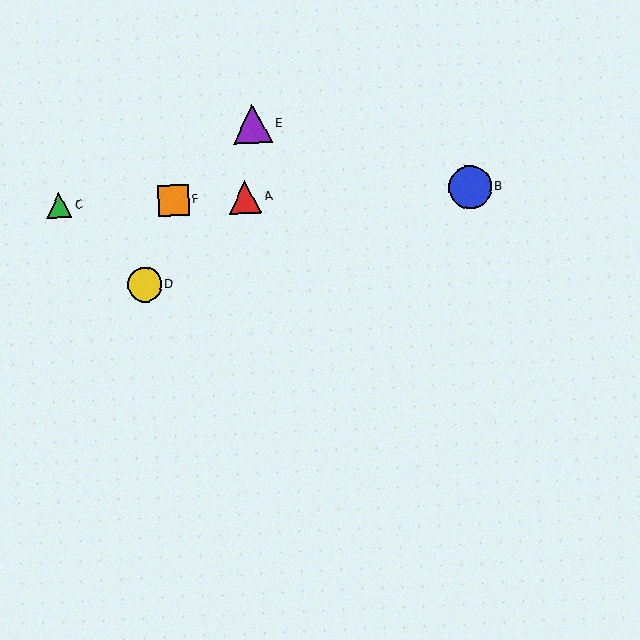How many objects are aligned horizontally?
4 objects (A, B, C, F) are aligned horizontally.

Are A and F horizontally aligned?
Yes, both are at y≈197.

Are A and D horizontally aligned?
No, A is at y≈197 and D is at y≈285.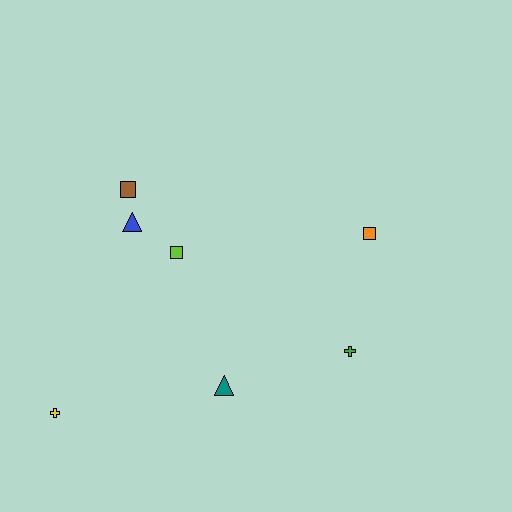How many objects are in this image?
There are 7 objects.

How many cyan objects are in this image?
There are no cyan objects.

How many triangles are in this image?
There are 2 triangles.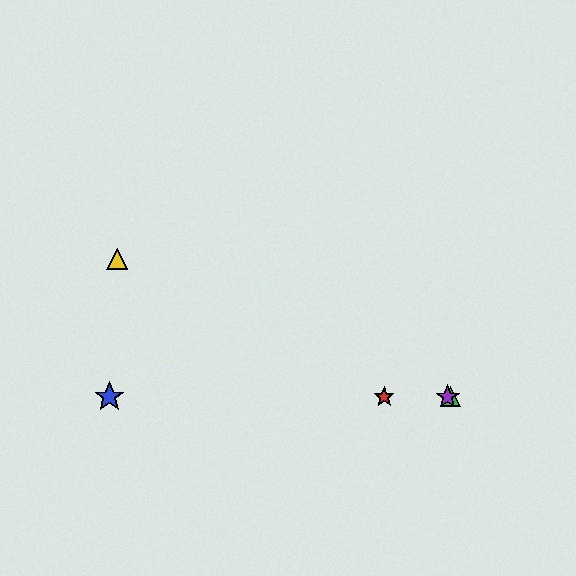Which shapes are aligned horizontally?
The red star, the blue star, the green triangle, the purple star are aligned horizontally.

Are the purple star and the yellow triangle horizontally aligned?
No, the purple star is at y≈397 and the yellow triangle is at y≈259.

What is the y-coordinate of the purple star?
The purple star is at y≈397.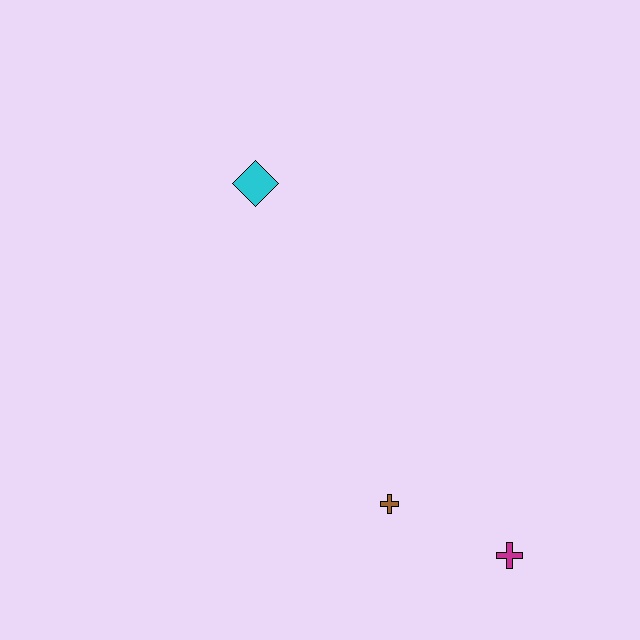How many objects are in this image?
There are 3 objects.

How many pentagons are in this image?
There are no pentagons.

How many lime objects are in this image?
There are no lime objects.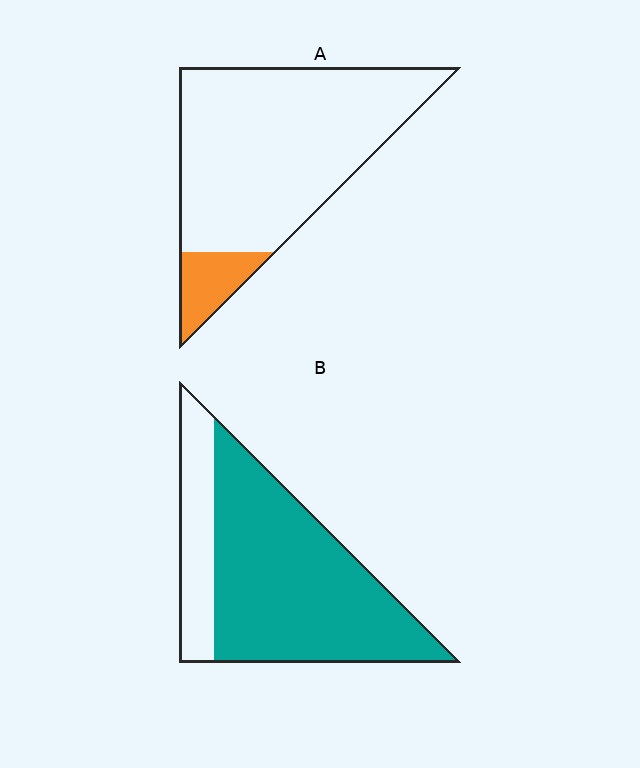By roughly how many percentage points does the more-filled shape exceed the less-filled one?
By roughly 65 percentage points (B over A).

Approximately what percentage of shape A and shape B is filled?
A is approximately 10% and B is approximately 75%.